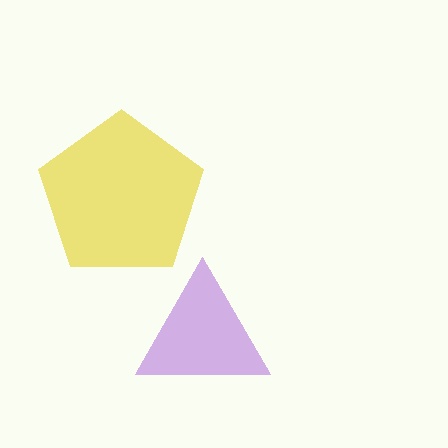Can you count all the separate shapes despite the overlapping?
Yes, there are 2 separate shapes.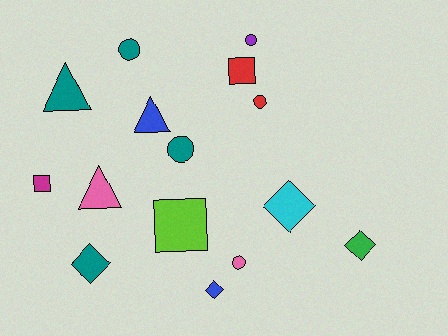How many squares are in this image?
There are 3 squares.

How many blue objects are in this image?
There are 2 blue objects.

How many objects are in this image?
There are 15 objects.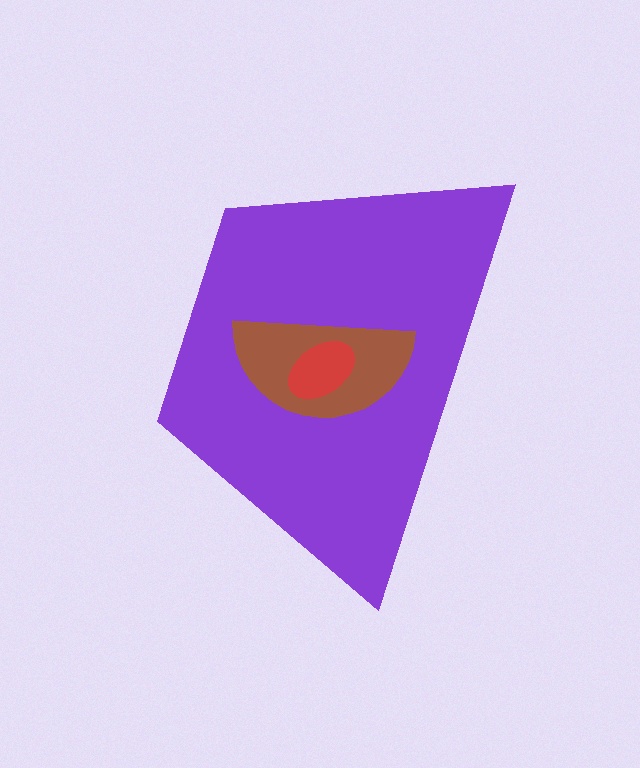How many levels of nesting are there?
3.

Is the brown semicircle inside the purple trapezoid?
Yes.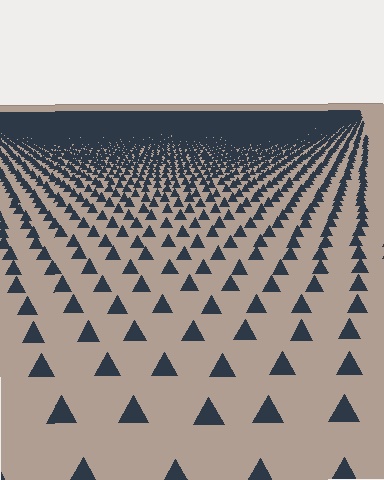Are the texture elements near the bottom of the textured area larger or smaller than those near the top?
Larger. Near the bottom, elements are closer to the viewer and appear at a bigger on-screen size.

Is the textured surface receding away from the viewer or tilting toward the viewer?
The surface is receding away from the viewer. Texture elements get smaller and denser toward the top.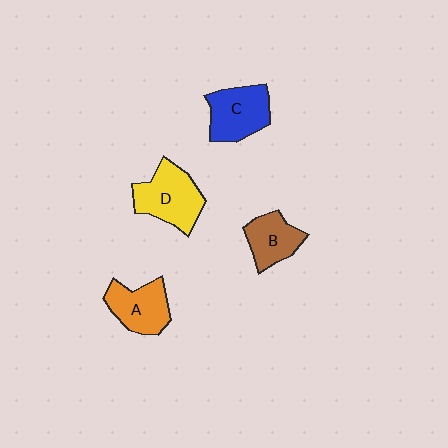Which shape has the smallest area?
Shape B (brown).